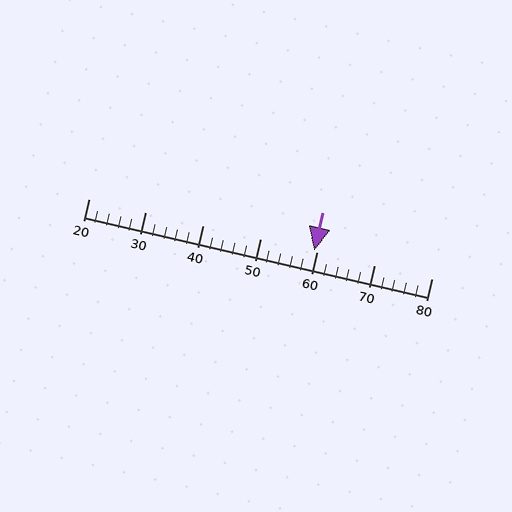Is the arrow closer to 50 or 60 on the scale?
The arrow is closer to 60.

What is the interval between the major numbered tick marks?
The major tick marks are spaced 10 units apart.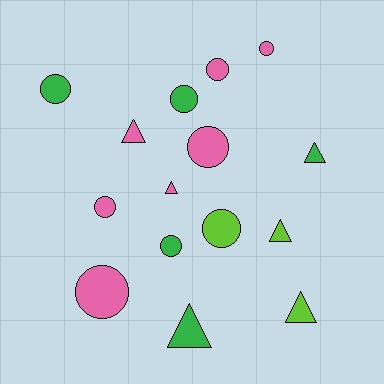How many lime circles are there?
There is 1 lime circle.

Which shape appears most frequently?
Circle, with 9 objects.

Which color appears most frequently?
Pink, with 7 objects.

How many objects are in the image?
There are 15 objects.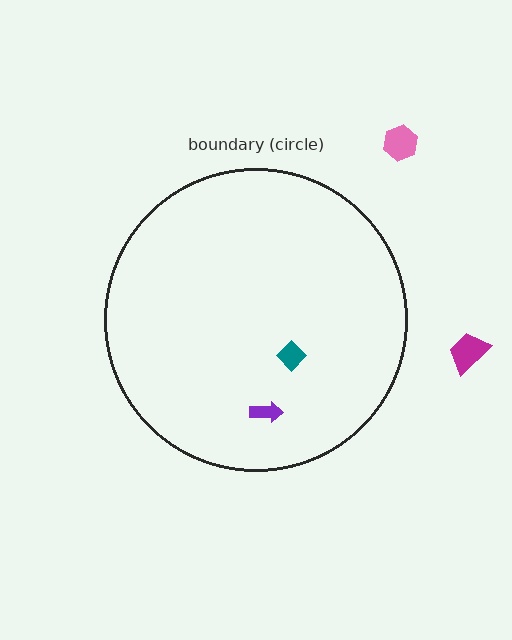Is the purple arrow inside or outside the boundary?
Inside.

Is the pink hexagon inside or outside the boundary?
Outside.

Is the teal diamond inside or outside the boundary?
Inside.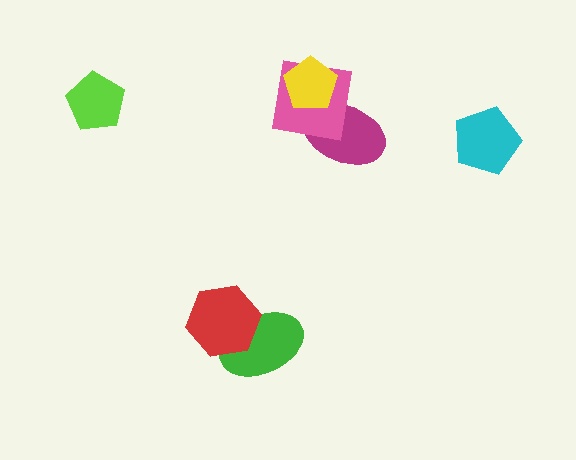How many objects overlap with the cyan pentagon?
0 objects overlap with the cyan pentagon.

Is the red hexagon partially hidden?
No, no other shape covers it.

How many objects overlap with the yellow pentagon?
2 objects overlap with the yellow pentagon.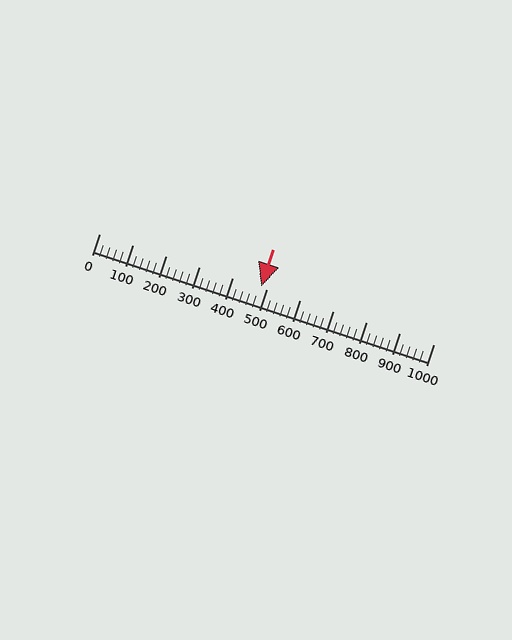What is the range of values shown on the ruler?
The ruler shows values from 0 to 1000.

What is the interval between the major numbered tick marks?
The major tick marks are spaced 100 units apart.